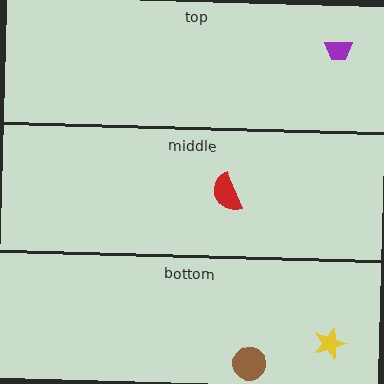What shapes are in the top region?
The purple trapezoid.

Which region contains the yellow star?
The bottom region.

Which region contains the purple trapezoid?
The top region.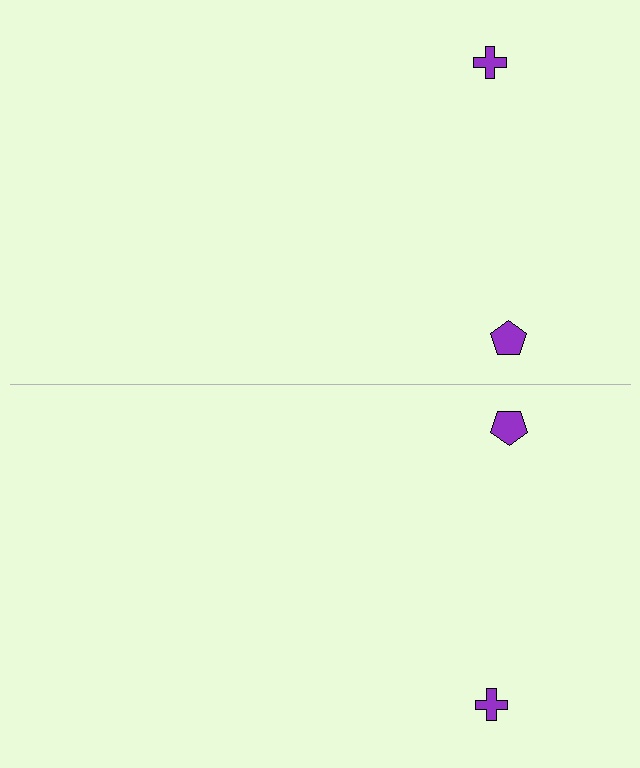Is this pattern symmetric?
Yes, this pattern has bilateral (reflection) symmetry.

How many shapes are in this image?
There are 4 shapes in this image.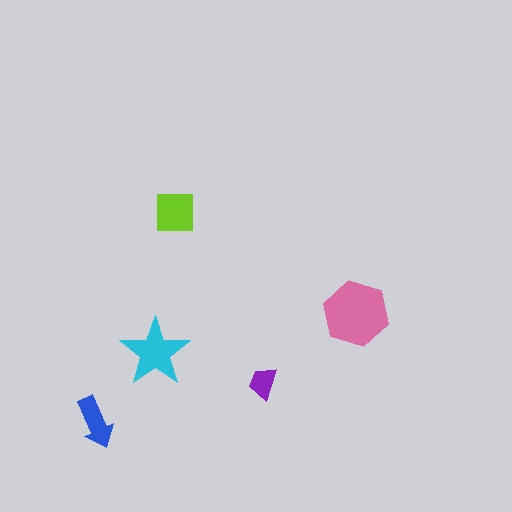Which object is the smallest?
The purple trapezoid.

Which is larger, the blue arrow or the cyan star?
The cyan star.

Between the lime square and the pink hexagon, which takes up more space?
The pink hexagon.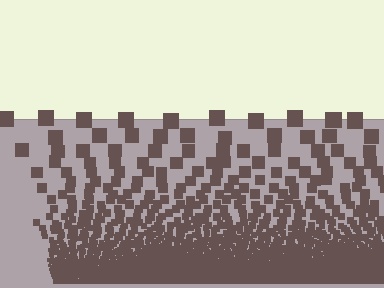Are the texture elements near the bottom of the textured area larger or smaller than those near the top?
Smaller. The gradient is inverted — elements near the bottom are smaller and denser.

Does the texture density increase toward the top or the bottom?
Density increases toward the bottom.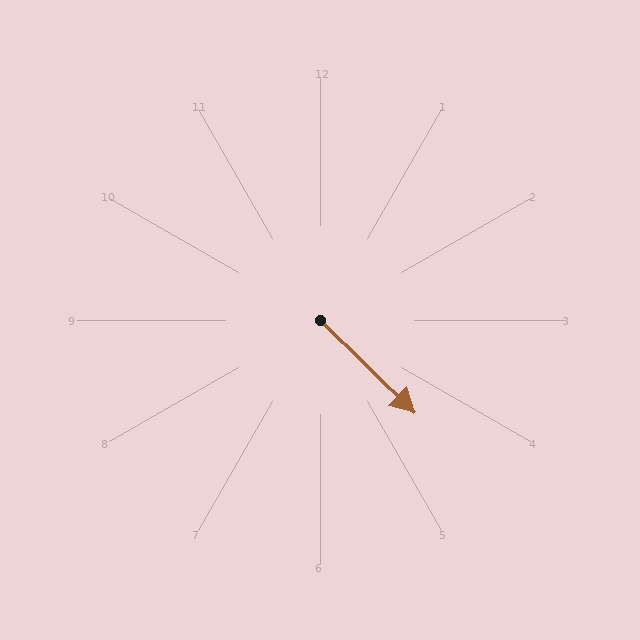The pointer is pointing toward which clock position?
Roughly 4 o'clock.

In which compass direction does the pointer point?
Southeast.